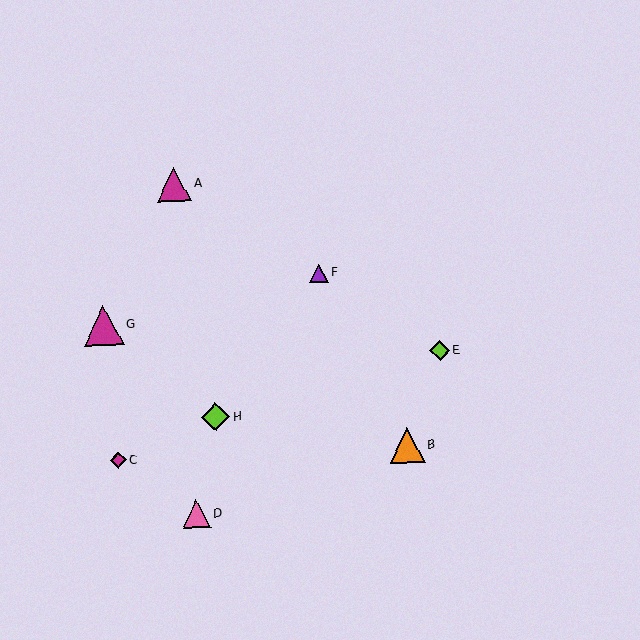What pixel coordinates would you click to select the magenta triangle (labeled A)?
Click at (174, 184) to select the magenta triangle A.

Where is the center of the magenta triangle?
The center of the magenta triangle is at (174, 184).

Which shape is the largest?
The magenta triangle (labeled G) is the largest.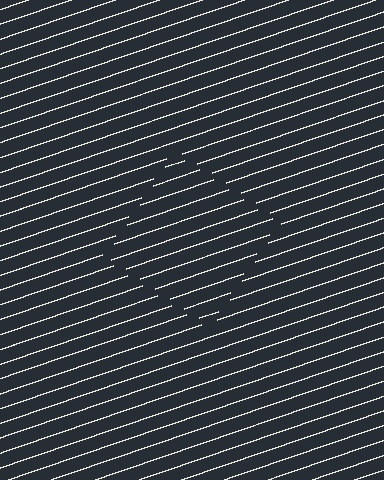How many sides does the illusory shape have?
4 sides — the line-ends trace a square.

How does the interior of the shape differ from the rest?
The interior of the shape contains the same grating, shifted by half a period — the contour is defined by the phase discontinuity where line-ends from the inner and outer gratings abut.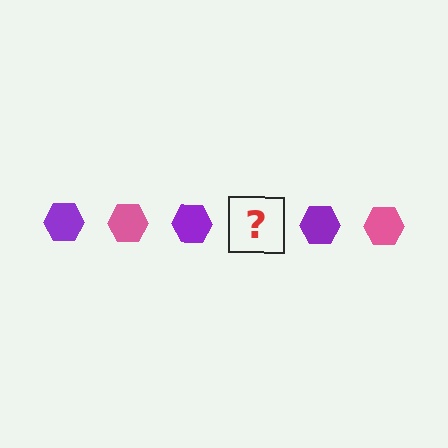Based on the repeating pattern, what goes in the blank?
The blank should be a pink hexagon.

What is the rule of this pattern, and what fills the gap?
The rule is that the pattern cycles through purple, pink hexagons. The gap should be filled with a pink hexagon.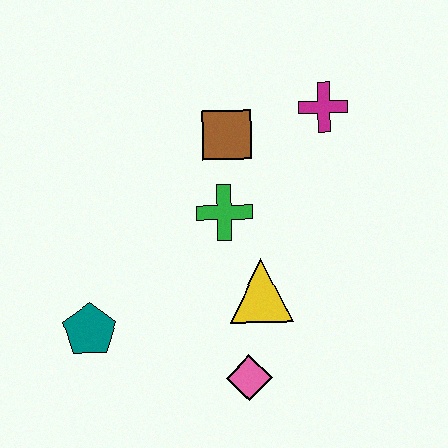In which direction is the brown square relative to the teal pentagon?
The brown square is above the teal pentagon.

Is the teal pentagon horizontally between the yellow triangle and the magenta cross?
No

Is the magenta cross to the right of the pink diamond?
Yes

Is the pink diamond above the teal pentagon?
No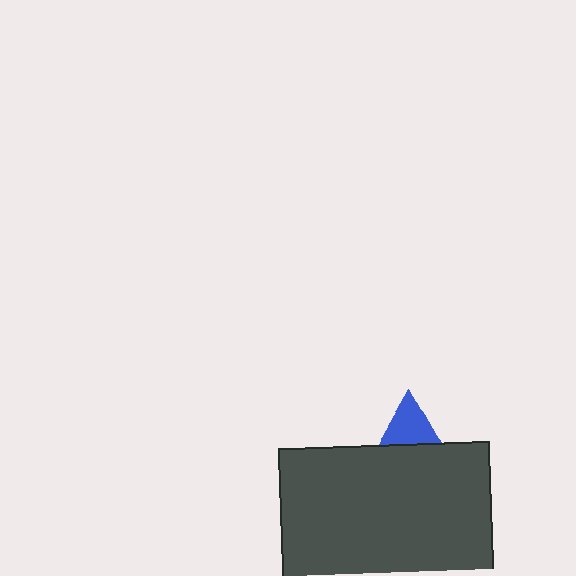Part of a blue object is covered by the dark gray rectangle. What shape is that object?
It is a triangle.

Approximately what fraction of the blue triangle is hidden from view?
Roughly 67% of the blue triangle is hidden behind the dark gray rectangle.